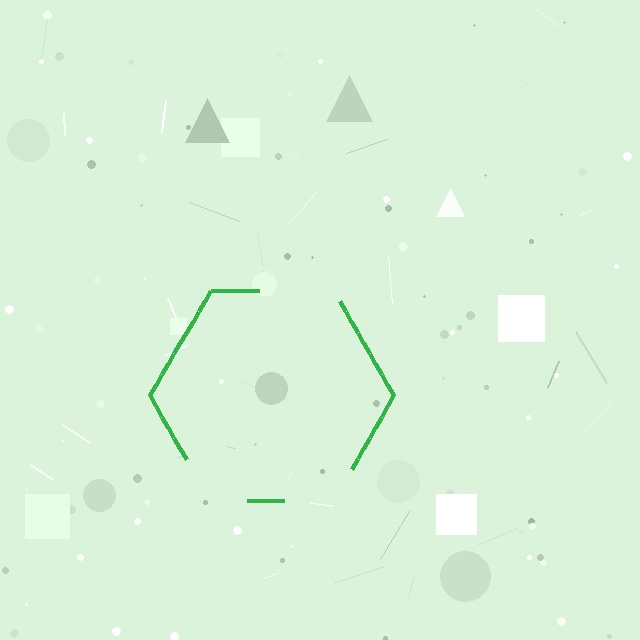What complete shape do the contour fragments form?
The contour fragments form a hexagon.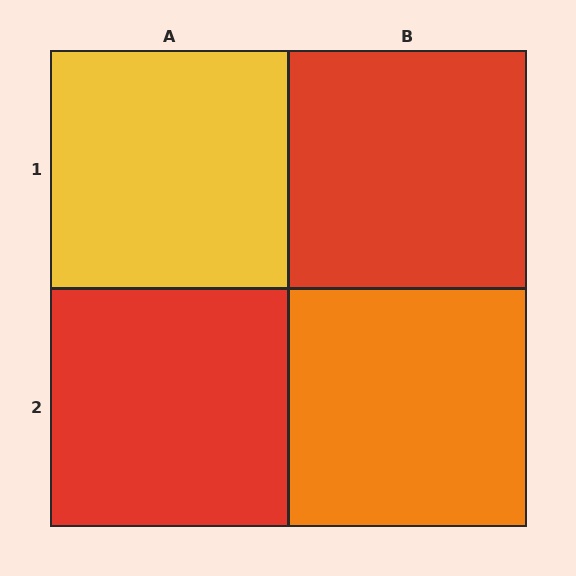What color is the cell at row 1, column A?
Yellow.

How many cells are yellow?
1 cell is yellow.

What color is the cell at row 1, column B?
Red.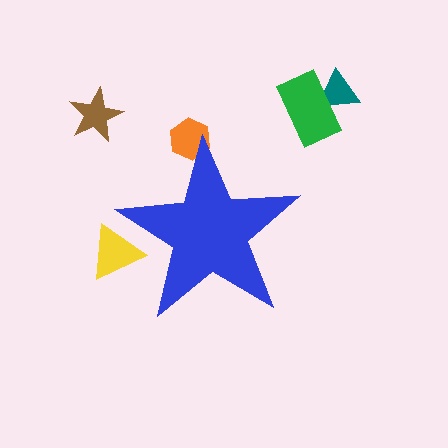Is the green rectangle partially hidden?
No, the green rectangle is fully visible.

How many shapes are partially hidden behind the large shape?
2 shapes are partially hidden.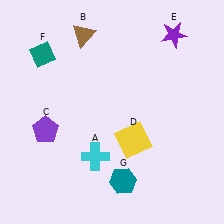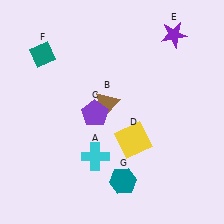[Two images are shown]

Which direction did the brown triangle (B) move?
The brown triangle (B) moved down.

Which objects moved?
The objects that moved are: the brown triangle (B), the purple pentagon (C).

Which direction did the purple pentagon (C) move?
The purple pentagon (C) moved right.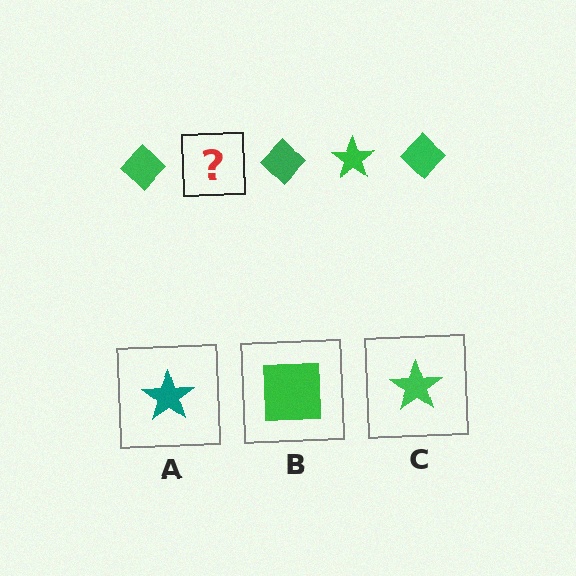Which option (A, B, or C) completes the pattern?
C.